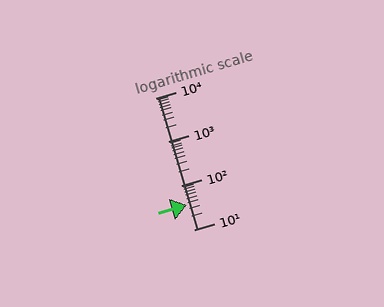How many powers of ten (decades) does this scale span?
The scale spans 3 decades, from 10 to 10000.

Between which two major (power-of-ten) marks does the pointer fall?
The pointer is between 10 and 100.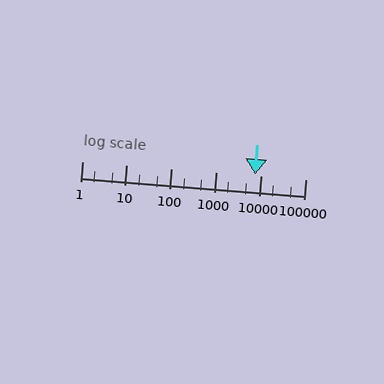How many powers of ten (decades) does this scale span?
The scale spans 5 decades, from 1 to 100000.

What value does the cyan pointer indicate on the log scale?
The pointer indicates approximately 7300.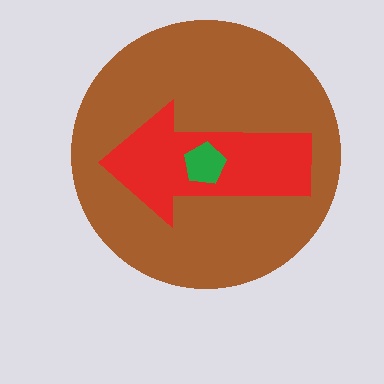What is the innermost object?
The green pentagon.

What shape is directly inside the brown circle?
The red arrow.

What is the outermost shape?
The brown circle.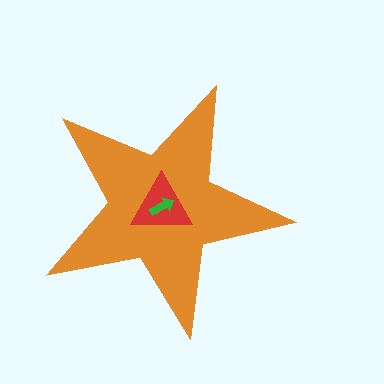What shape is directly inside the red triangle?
The green arrow.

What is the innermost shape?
The green arrow.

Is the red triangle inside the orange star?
Yes.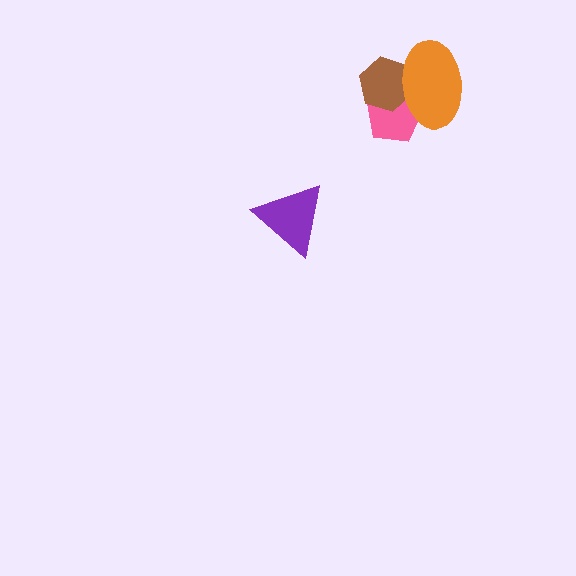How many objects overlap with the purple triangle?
0 objects overlap with the purple triangle.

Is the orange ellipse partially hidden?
No, no other shape covers it.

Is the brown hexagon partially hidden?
Yes, it is partially covered by another shape.